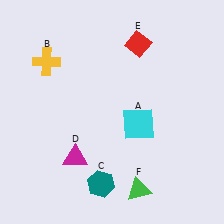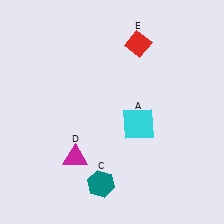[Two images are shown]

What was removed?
The green triangle (F), the yellow cross (B) were removed in Image 2.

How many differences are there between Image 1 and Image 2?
There are 2 differences between the two images.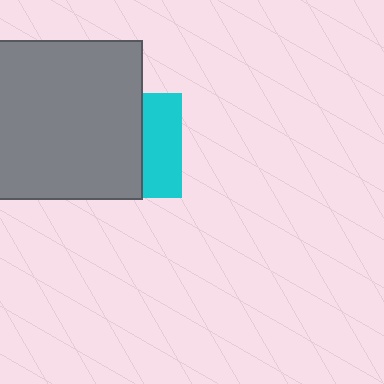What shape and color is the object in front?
The object in front is a gray square.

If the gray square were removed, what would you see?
You would see the complete cyan square.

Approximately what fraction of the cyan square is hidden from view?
Roughly 63% of the cyan square is hidden behind the gray square.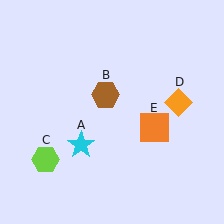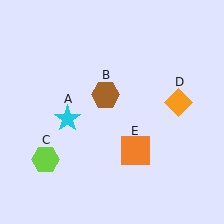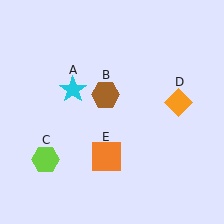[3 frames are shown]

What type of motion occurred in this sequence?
The cyan star (object A), orange square (object E) rotated clockwise around the center of the scene.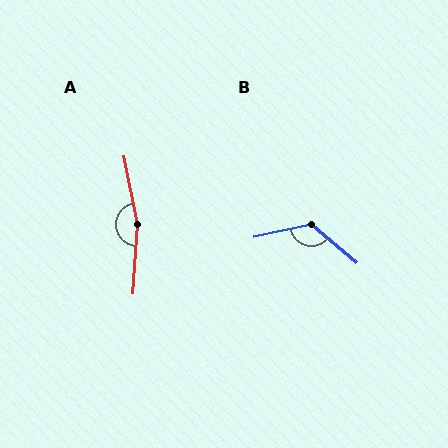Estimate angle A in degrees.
Approximately 165 degrees.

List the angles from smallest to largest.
B (127°), A (165°).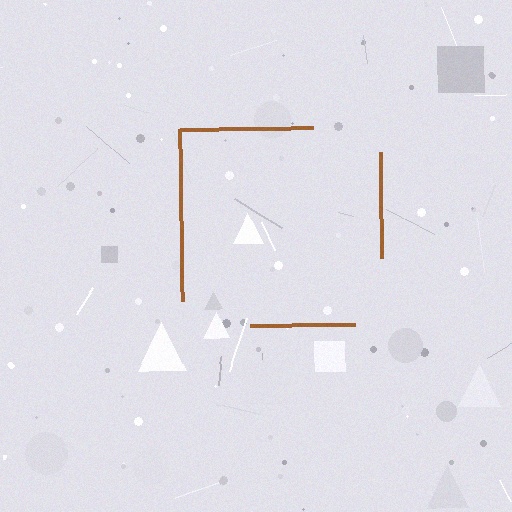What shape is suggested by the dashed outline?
The dashed outline suggests a square.